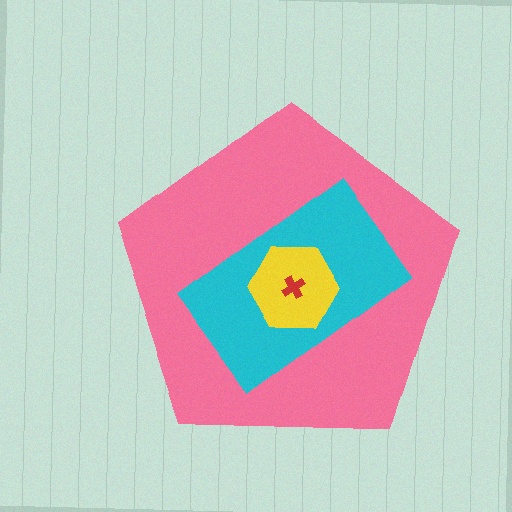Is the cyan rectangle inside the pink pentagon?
Yes.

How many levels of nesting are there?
4.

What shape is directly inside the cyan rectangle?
The yellow hexagon.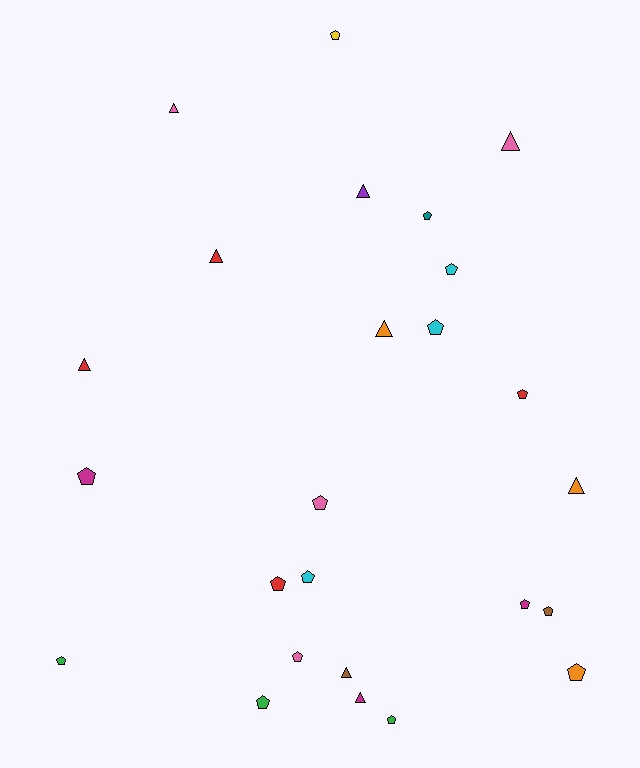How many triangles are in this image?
There are 9 triangles.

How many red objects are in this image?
There are 4 red objects.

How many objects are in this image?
There are 25 objects.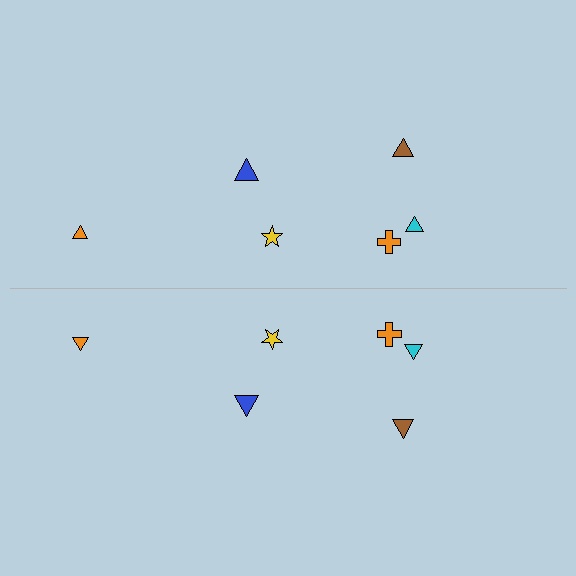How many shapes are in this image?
There are 12 shapes in this image.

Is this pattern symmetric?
Yes, this pattern has bilateral (reflection) symmetry.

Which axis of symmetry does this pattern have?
The pattern has a horizontal axis of symmetry running through the center of the image.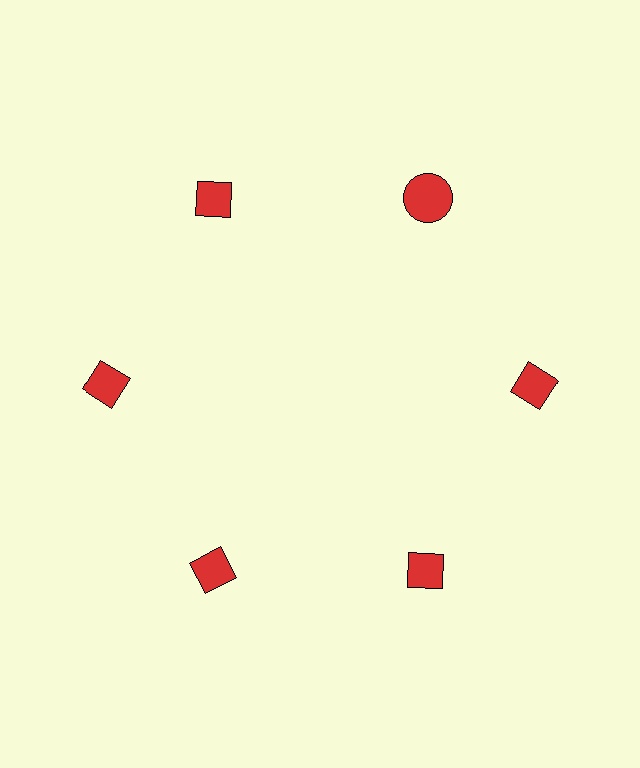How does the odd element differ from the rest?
It has a different shape: circle instead of diamond.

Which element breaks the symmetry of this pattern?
The red circle at roughly the 1 o'clock position breaks the symmetry. All other shapes are red diamonds.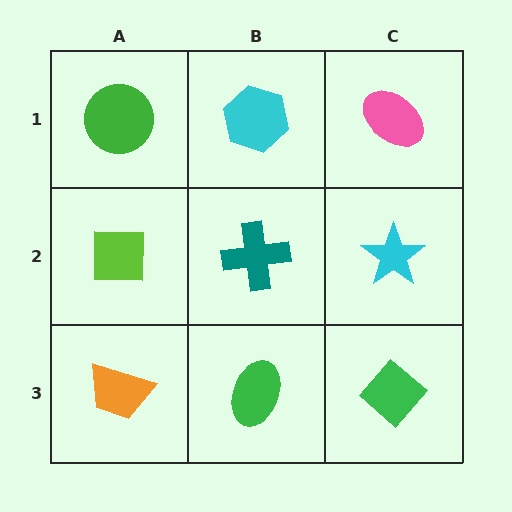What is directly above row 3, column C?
A cyan star.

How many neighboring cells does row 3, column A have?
2.